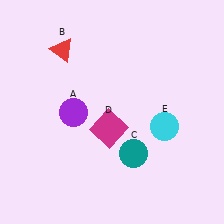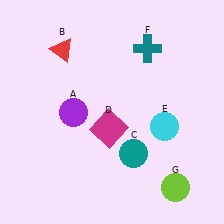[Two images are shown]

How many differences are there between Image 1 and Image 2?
There are 2 differences between the two images.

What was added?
A teal cross (F), a lime circle (G) were added in Image 2.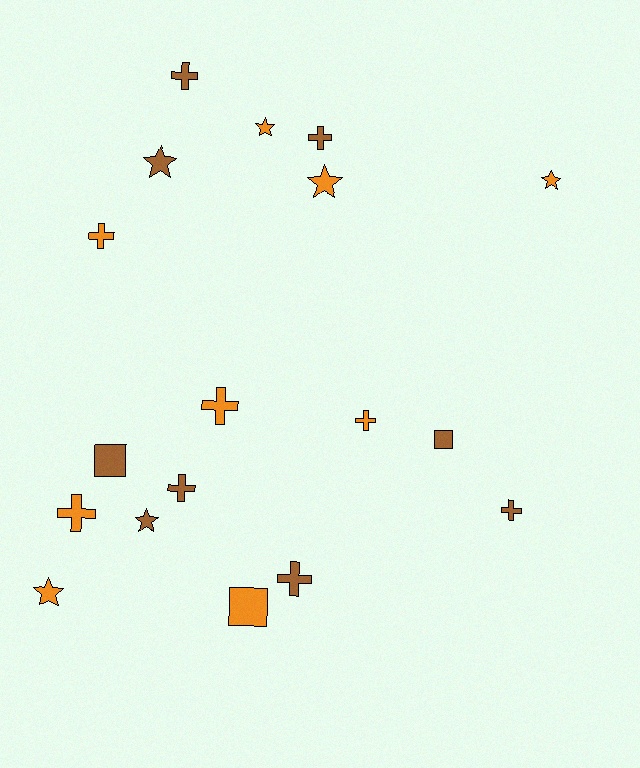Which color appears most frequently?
Orange, with 9 objects.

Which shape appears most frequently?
Cross, with 9 objects.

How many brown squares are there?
There are 2 brown squares.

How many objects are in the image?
There are 18 objects.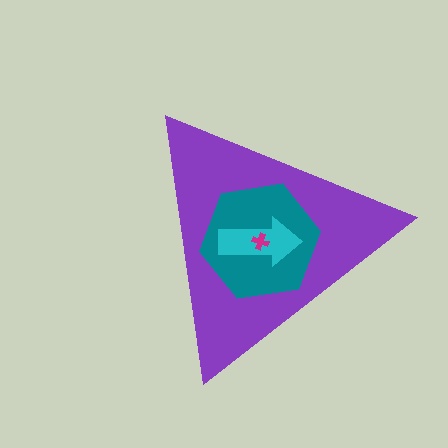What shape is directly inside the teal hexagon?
The cyan arrow.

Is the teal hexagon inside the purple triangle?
Yes.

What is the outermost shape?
The purple triangle.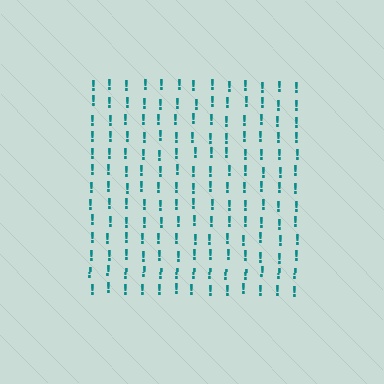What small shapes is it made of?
It is made of small exclamation marks.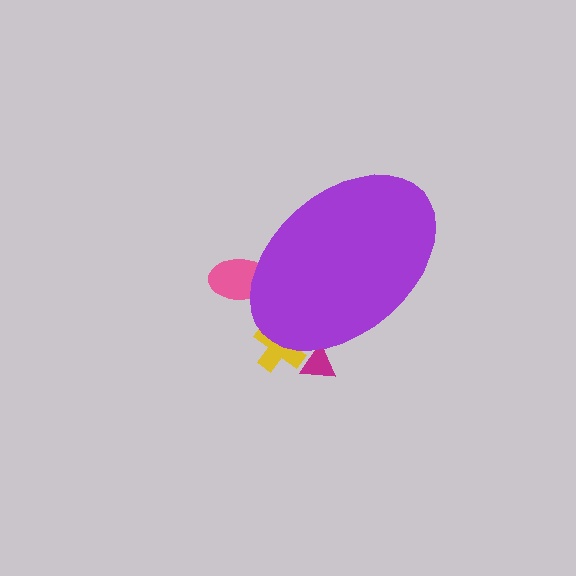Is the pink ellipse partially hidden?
Yes, the pink ellipse is partially hidden behind the purple ellipse.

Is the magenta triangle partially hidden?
Yes, the magenta triangle is partially hidden behind the purple ellipse.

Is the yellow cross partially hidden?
Yes, the yellow cross is partially hidden behind the purple ellipse.